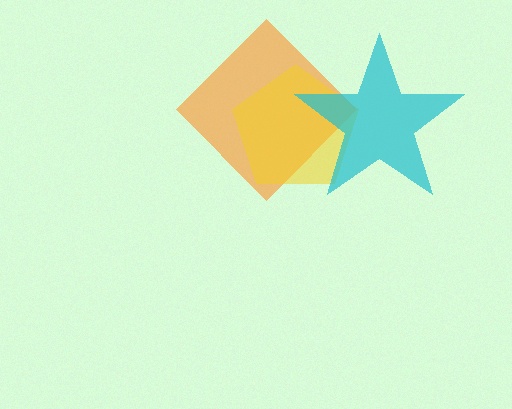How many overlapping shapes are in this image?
There are 3 overlapping shapes in the image.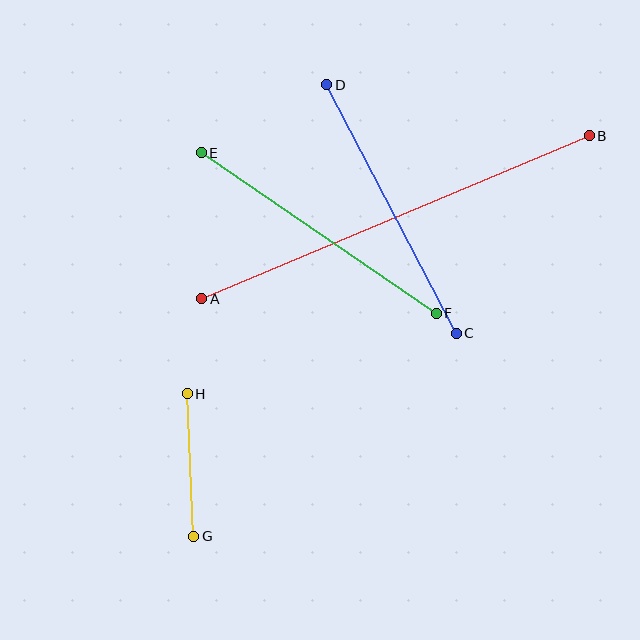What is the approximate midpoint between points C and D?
The midpoint is at approximately (391, 209) pixels.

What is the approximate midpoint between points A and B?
The midpoint is at approximately (395, 217) pixels.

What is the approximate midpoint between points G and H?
The midpoint is at approximately (190, 465) pixels.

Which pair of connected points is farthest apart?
Points A and B are farthest apart.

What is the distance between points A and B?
The distance is approximately 420 pixels.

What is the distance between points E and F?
The distance is approximately 285 pixels.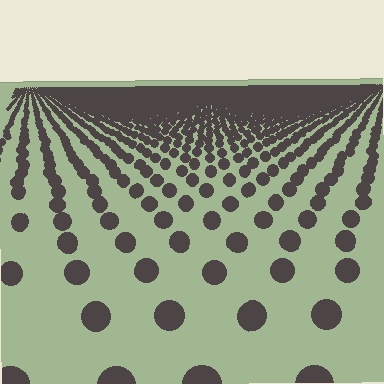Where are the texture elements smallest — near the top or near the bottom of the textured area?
Near the top.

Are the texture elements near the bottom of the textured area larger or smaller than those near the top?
Larger. Near the bottom, elements are closer to the viewer and appear at a bigger on-screen size.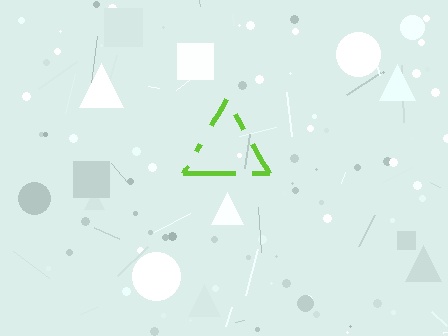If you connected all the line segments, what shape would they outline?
They would outline a triangle.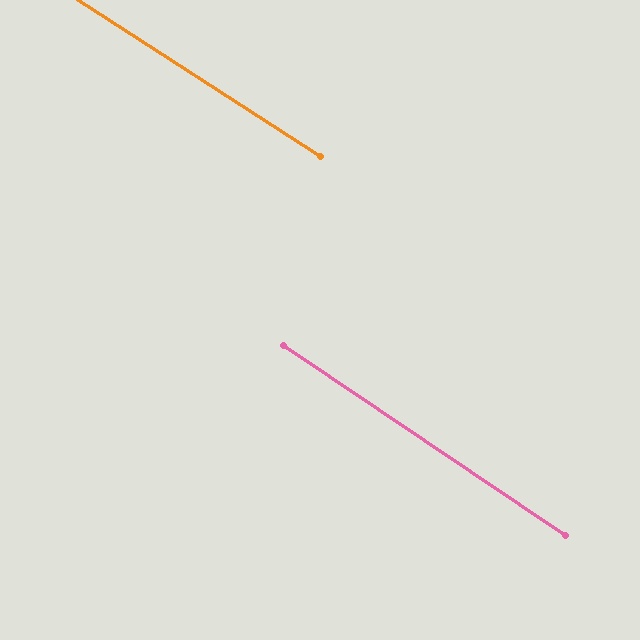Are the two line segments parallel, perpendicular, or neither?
Parallel — their directions differ by only 0.9°.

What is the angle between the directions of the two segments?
Approximately 1 degree.